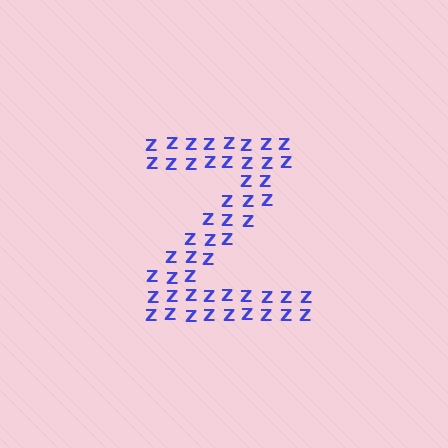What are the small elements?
The small elements are letter Z's.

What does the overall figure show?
The overall figure shows the letter Z.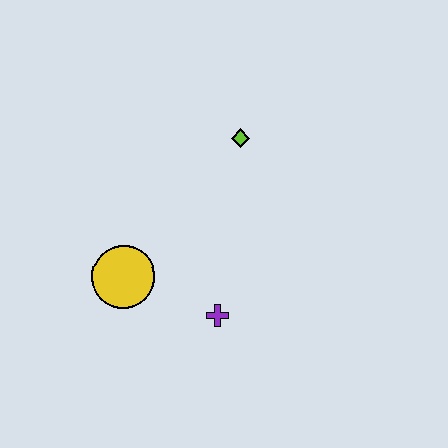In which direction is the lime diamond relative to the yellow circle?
The lime diamond is above the yellow circle.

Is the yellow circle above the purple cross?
Yes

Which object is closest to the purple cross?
The yellow circle is closest to the purple cross.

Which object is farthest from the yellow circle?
The lime diamond is farthest from the yellow circle.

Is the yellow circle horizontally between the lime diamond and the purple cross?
No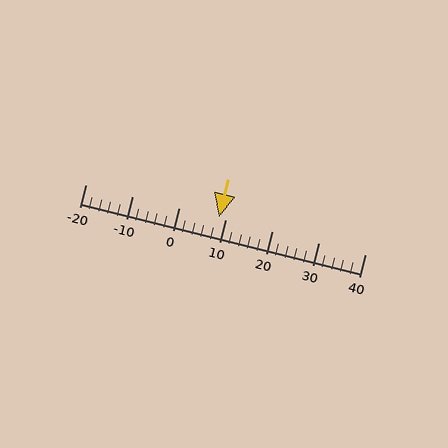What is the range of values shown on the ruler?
The ruler shows values from -20 to 40.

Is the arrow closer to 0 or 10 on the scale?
The arrow is closer to 10.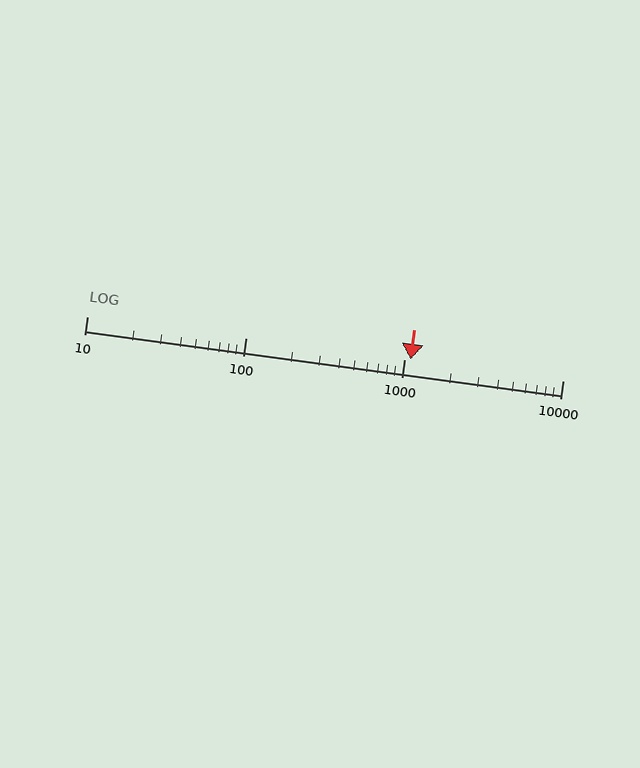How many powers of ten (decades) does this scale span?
The scale spans 3 decades, from 10 to 10000.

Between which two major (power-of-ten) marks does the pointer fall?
The pointer is between 1000 and 10000.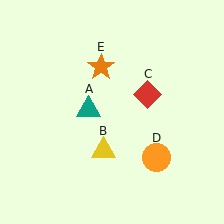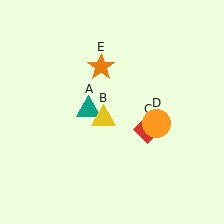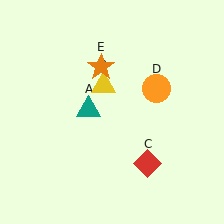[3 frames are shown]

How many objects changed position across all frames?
3 objects changed position: yellow triangle (object B), red diamond (object C), orange circle (object D).